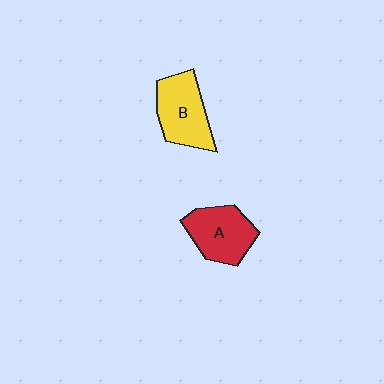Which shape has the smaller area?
Shape A (red).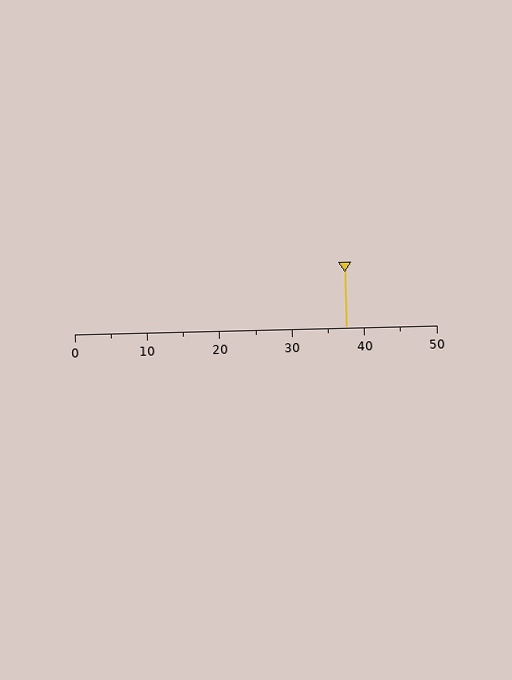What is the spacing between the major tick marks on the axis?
The major ticks are spaced 10 apart.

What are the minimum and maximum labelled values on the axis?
The axis runs from 0 to 50.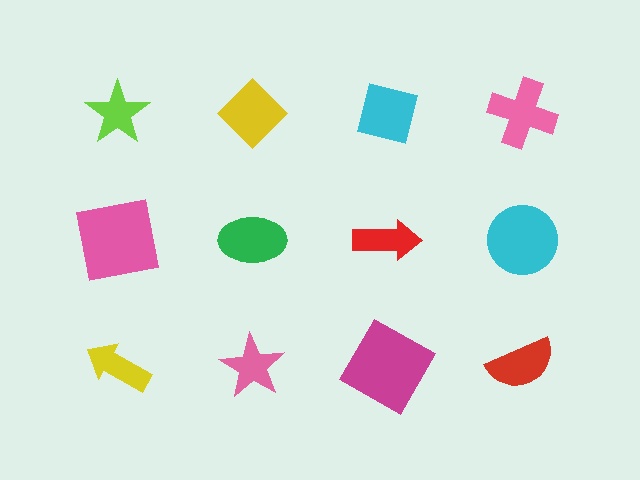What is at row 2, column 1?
A pink square.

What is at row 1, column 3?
A cyan square.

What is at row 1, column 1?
A lime star.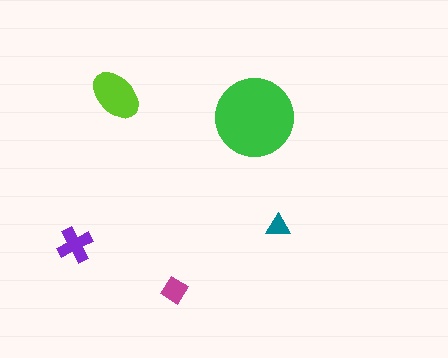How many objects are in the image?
There are 5 objects in the image.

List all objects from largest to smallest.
The green circle, the lime ellipse, the purple cross, the magenta diamond, the teal triangle.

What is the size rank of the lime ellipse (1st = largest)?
2nd.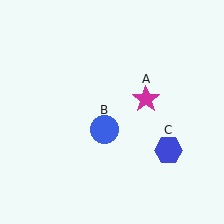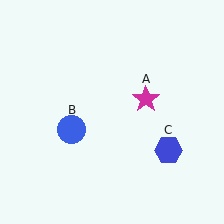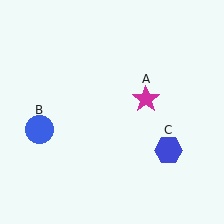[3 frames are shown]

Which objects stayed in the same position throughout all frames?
Magenta star (object A) and blue hexagon (object C) remained stationary.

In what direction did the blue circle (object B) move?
The blue circle (object B) moved left.